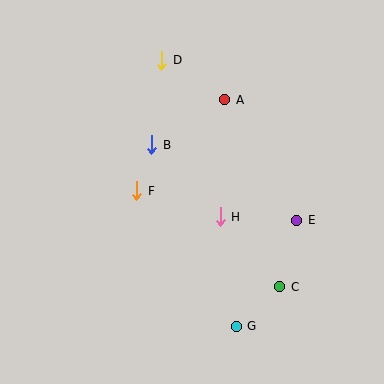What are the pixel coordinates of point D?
Point D is at (162, 60).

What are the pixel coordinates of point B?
Point B is at (152, 145).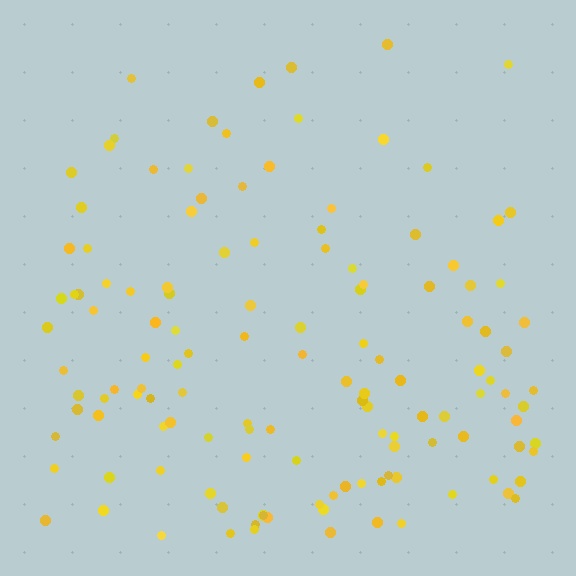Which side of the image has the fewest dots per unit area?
The top.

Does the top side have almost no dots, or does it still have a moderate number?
Still a moderate number, just noticeably fewer than the bottom.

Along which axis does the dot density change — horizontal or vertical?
Vertical.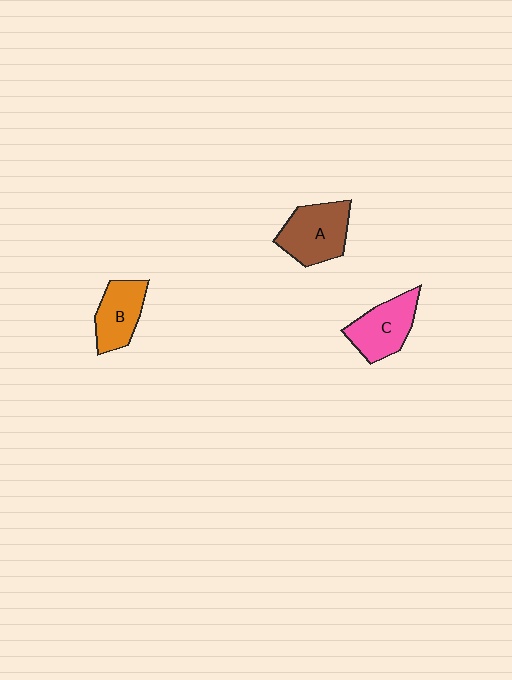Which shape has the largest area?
Shape A (brown).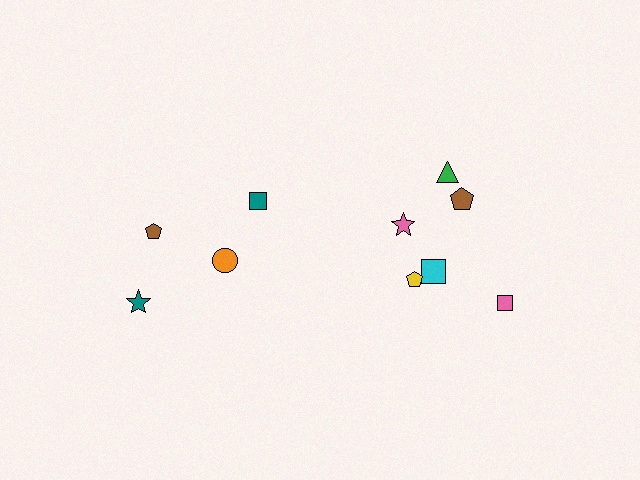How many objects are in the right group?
There are 6 objects.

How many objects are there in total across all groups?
There are 10 objects.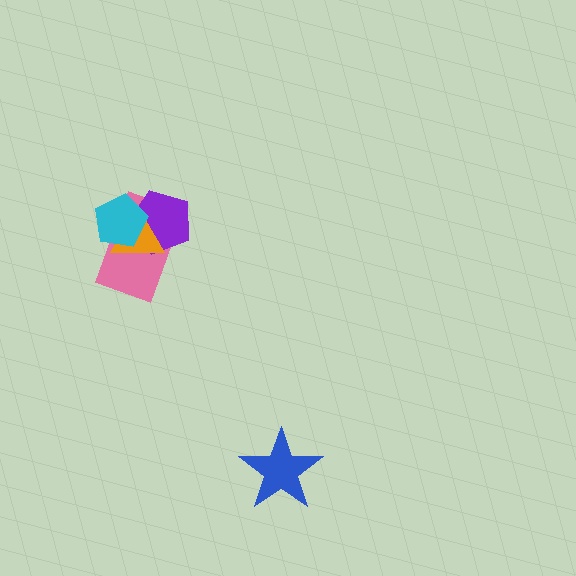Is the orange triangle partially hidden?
Yes, it is partially covered by another shape.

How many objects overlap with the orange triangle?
3 objects overlap with the orange triangle.